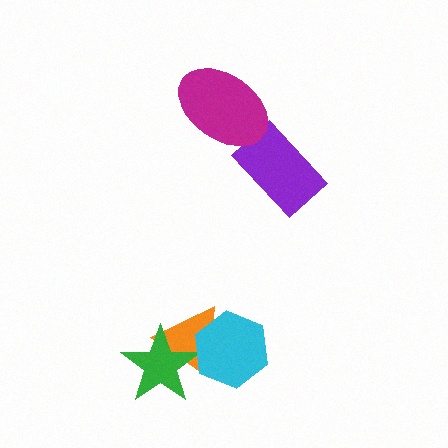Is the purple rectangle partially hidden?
No, no other shape covers it.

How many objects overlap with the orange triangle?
2 objects overlap with the orange triangle.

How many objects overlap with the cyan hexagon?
2 objects overlap with the cyan hexagon.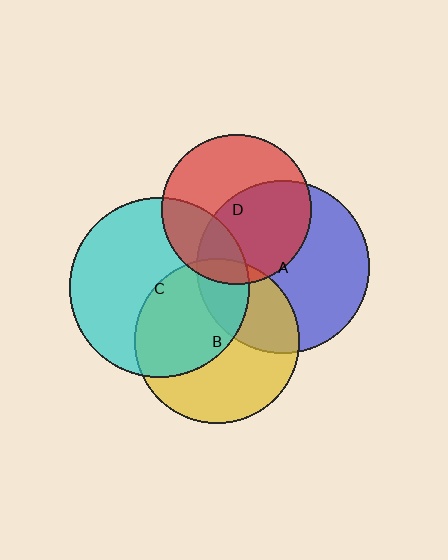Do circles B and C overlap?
Yes.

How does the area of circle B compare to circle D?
Approximately 1.2 times.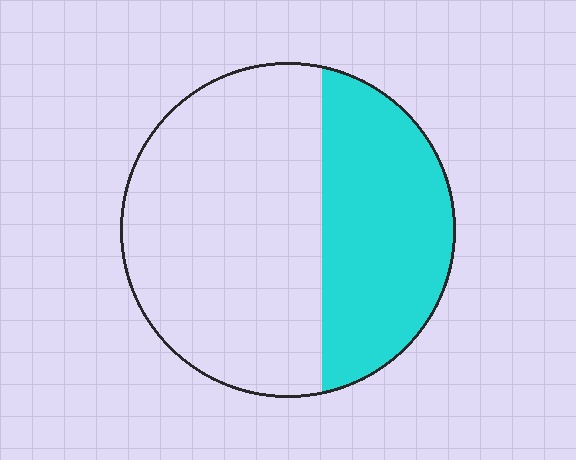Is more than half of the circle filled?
No.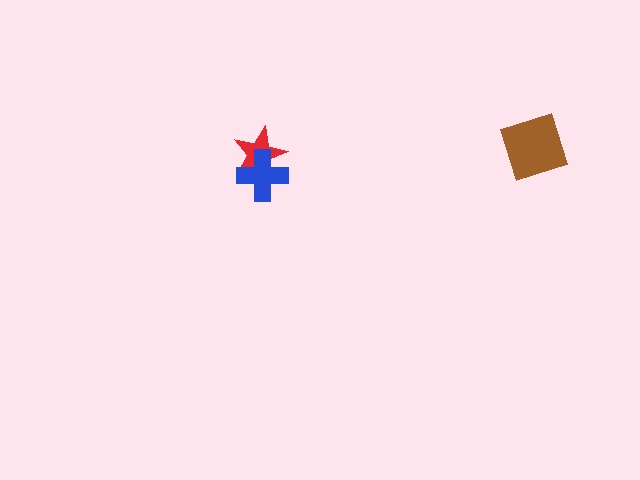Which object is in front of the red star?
The blue cross is in front of the red star.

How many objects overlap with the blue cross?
1 object overlaps with the blue cross.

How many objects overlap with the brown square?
0 objects overlap with the brown square.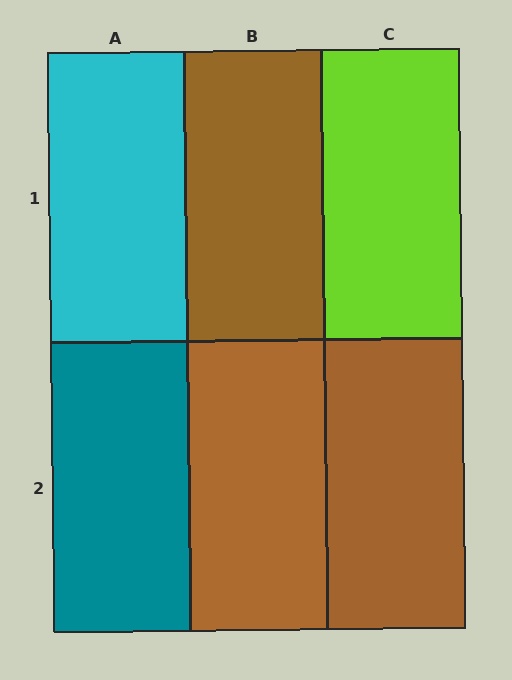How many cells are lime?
1 cell is lime.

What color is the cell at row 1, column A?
Cyan.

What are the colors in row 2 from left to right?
Teal, brown, brown.